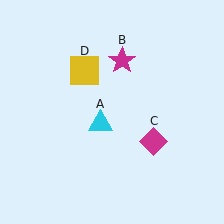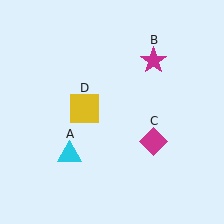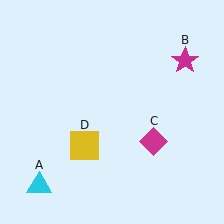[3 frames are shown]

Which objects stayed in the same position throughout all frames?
Magenta diamond (object C) remained stationary.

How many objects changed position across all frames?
3 objects changed position: cyan triangle (object A), magenta star (object B), yellow square (object D).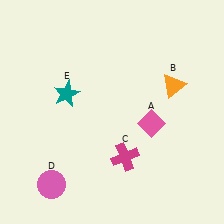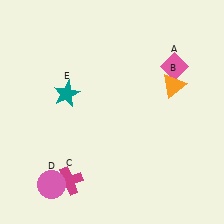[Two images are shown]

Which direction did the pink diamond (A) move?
The pink diamond (A) moved up.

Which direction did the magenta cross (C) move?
The magenta cross (C) moved left.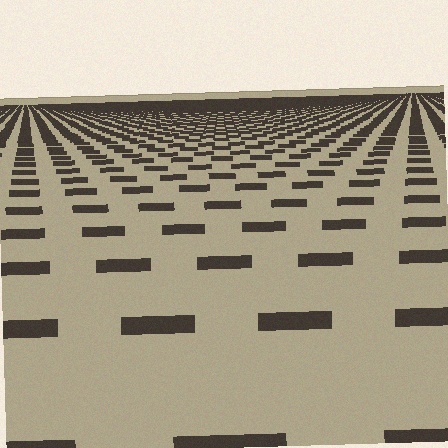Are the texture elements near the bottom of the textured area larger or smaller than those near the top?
Larger. Near the bottom, elements are closer to the viewer and appear at a bigger on-screen size.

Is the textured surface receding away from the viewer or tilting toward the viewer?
The surface is receding away from the viewer. Texture elements get smaller and denser toward the top.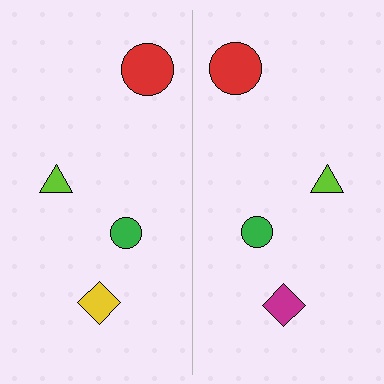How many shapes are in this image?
There are 8 shapes in this image.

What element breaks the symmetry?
The magenta diamond on the right side breaks the symmetry — its mirror counterpart is yellow.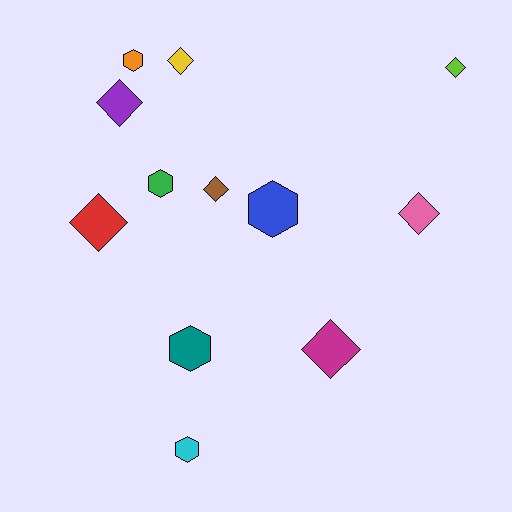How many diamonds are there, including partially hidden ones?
There are 7 diamonds.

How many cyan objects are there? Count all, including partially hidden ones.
There is 1 cyan object.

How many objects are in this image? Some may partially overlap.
There are 12 objects.